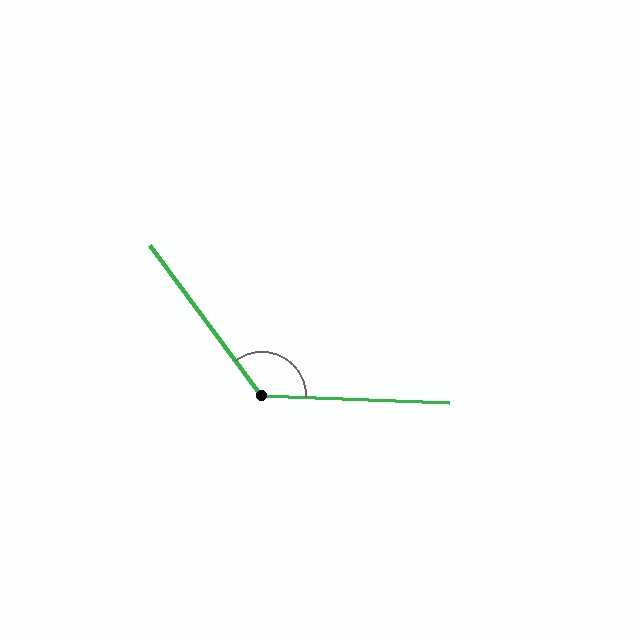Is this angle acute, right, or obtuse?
It is obtuse.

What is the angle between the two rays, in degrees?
Approximately 129 degrees.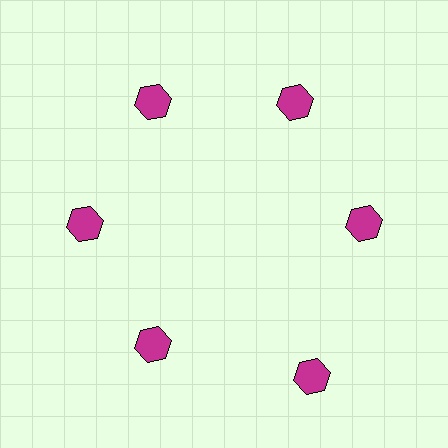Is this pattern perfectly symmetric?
No. The 6 magenta hexagons are arranged in a ring, but one element near the 5 o'clock position is pushed outward from the center, breaking the 6-fold rotational symmetry.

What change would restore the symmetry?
The symmetry would be restored by moving it inward, back onto the ring so that all 6 hexagons sit at equal angles and equal distance from the center.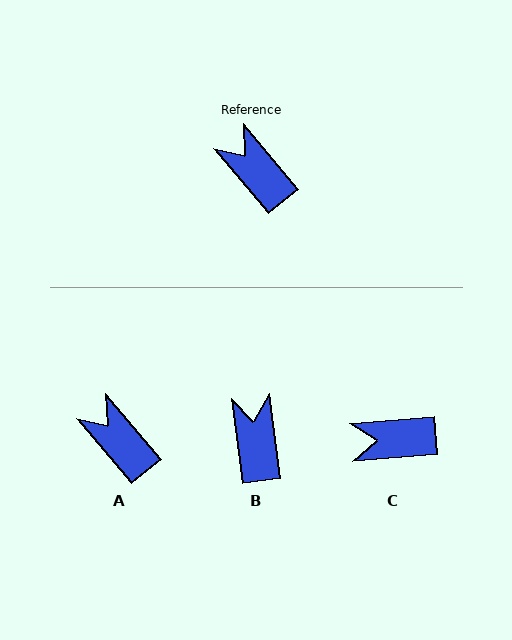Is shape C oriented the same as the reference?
No, it is off by about 55 degrees.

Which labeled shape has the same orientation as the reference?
A.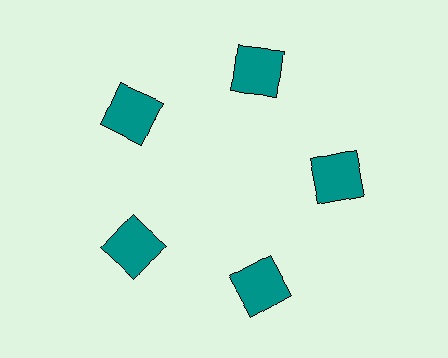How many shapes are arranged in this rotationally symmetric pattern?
There are 5 shapes, arranged in 5 groups of 1.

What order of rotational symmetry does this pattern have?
This pattern has 5-fold rotational symmetry.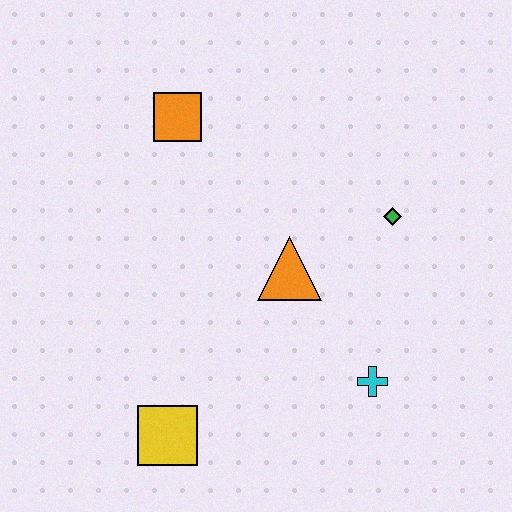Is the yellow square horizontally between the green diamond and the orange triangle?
No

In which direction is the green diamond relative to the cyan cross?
The green diamond is above the cyan cross.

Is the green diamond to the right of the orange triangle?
Yes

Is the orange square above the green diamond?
Yes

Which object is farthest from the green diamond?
The yellow square is farthest from the green diamond.